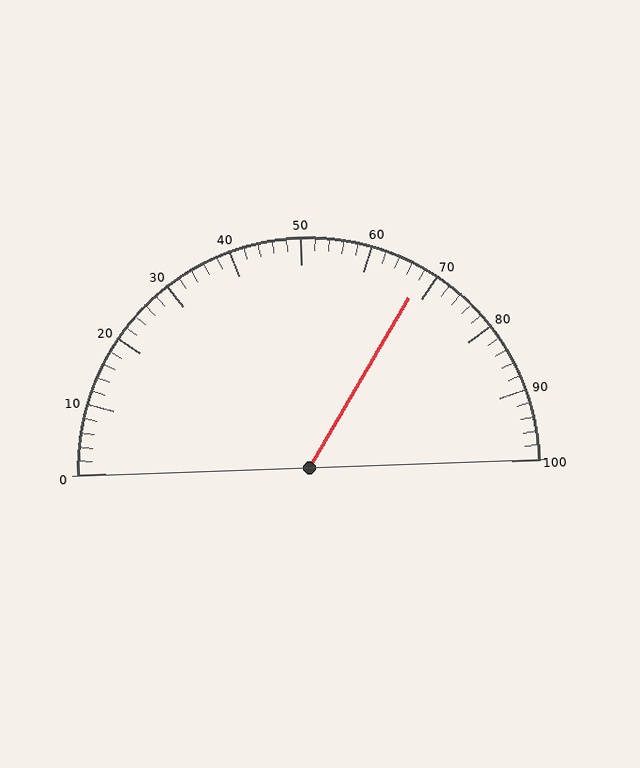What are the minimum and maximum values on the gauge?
The gauge ranges from 0 to 100.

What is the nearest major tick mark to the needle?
The nearest major tick mark is 70.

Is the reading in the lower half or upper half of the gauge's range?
The reading is in the upper half of the range (0 to 100).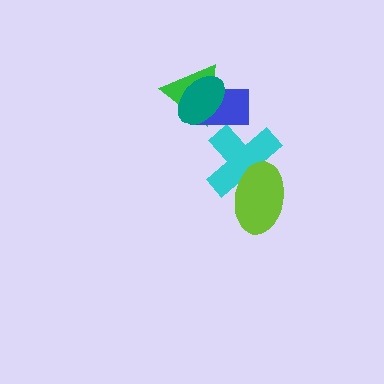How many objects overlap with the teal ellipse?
2 objects overlap with the teal ellipse.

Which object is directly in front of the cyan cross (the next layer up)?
The blue rectangle is directly in front of the cyan cross.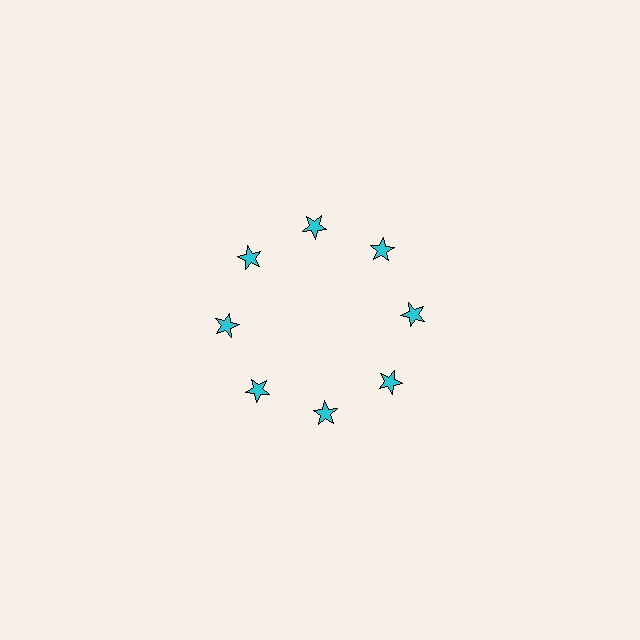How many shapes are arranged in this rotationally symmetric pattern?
There are 8 shapes, arranged in 8 groups of 1.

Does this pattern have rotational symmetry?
Yes, this pattern has 8-fold rotational symmetry. It looks the same after rotating 45 degrees around the center.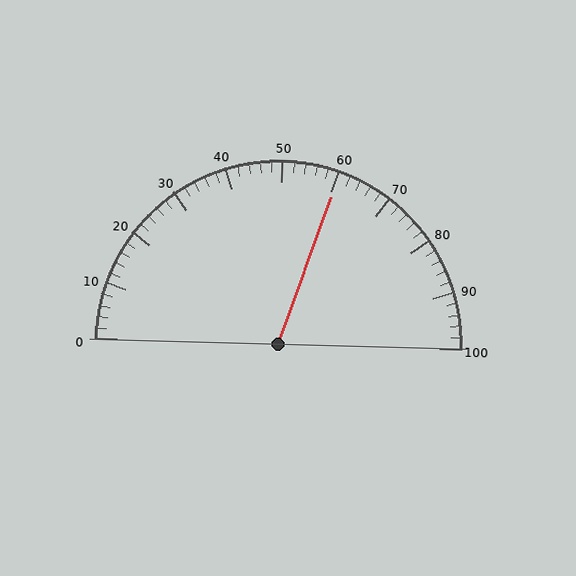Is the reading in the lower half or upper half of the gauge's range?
The reading is in the upper half of the range (0 to 100).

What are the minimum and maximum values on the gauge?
The gauge ranges from 0 to 100.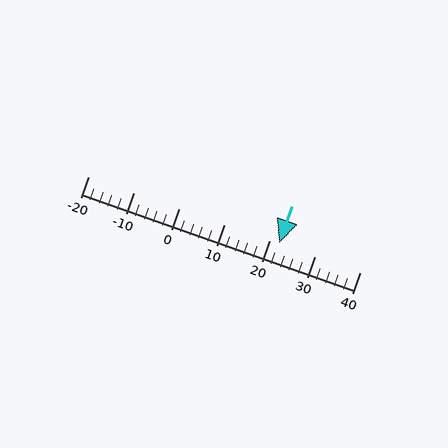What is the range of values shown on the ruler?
The ruler shows values from -20 to 40.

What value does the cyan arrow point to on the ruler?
The cyan arrow points to approximately 22.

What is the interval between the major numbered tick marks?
The major tick marks are spaced 10 units apart.